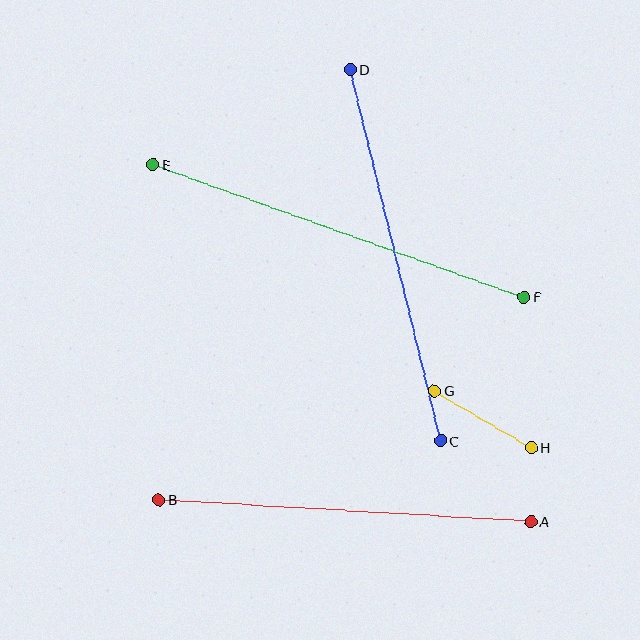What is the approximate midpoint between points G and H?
The midpoint is at approximately (483, 419) pixels.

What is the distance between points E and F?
The distance is approximately 394 pixels.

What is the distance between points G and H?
The distance is approximately 113 pixels.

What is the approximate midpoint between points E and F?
The midpoint is at approximately (339, 231) pixels.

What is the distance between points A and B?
The distance is approximately 372 pixels.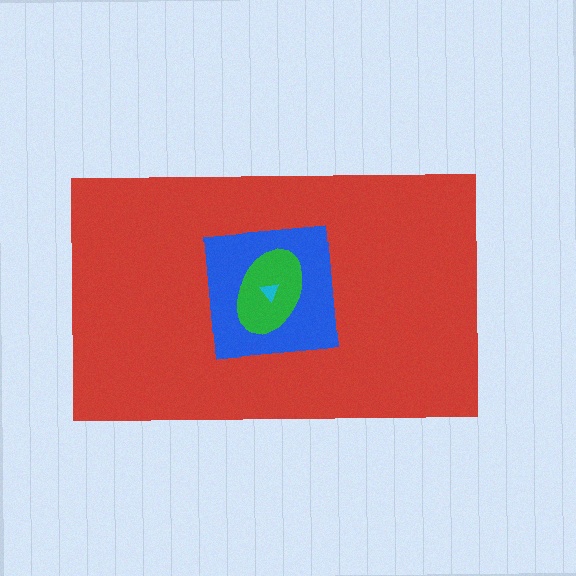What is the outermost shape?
The red rectangle.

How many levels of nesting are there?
4.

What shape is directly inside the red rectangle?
The blue square.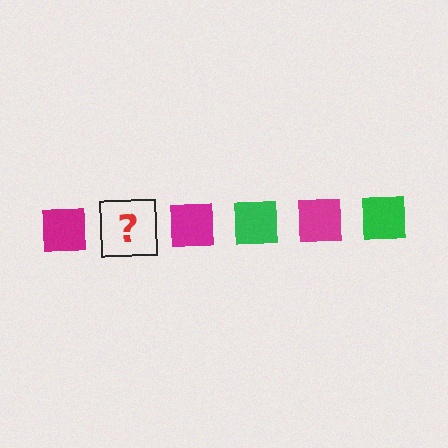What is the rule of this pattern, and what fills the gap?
The rule is that the pattern cycles through magenta, green squares. The gap should be filled with a green square.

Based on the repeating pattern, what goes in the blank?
The blank should be a green square.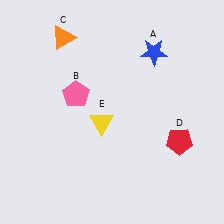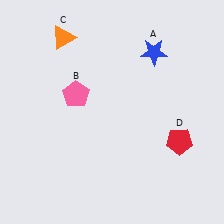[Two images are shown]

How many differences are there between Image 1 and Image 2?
There is 1 difference between the two images.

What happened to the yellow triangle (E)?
The yellow triangle (E) was removed in Image 2. It was in the bottom-left area of Image 1.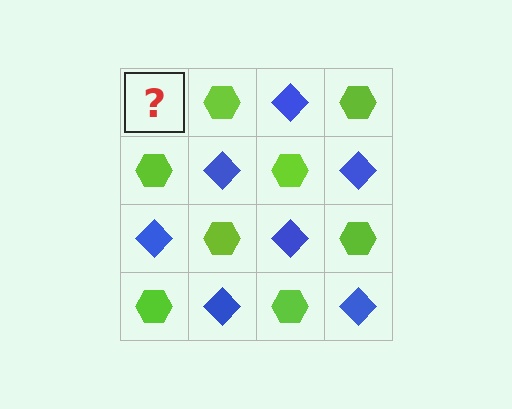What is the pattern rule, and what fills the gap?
The rule is that it alternates blue diamond and lime hexagon in a checkerboard pattern. The gap should be filled with a blue diamond.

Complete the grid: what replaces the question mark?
The question mark should be replaced with a blue diamond.